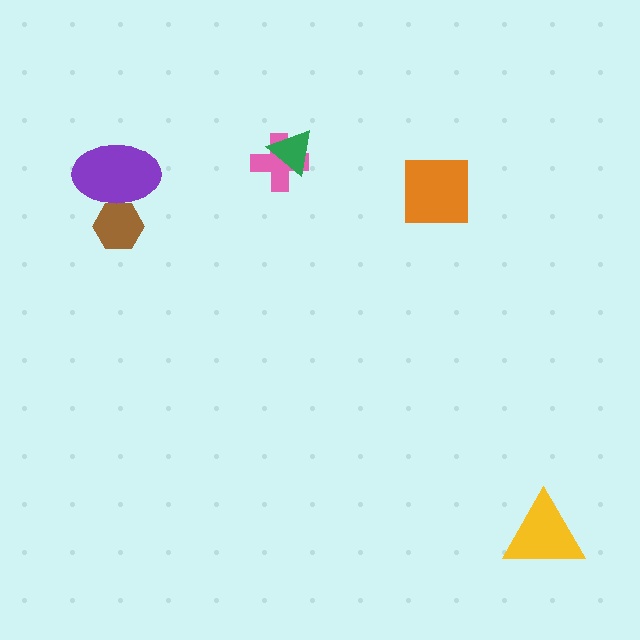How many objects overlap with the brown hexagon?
1 object overlaps with the brown hexagon.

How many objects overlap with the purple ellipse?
1 object overlaps with the purple ellipse.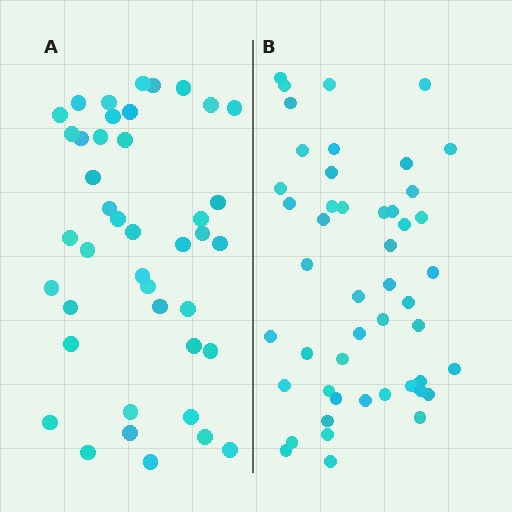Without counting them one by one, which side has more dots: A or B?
Region B (the right region) has more dots.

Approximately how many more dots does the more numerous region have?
Region B has about 6 more dots than region A.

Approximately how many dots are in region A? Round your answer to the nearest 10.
About 40 dots. (The exact count is 42, which rounds to 40.)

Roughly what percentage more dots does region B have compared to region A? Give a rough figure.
About 15% more.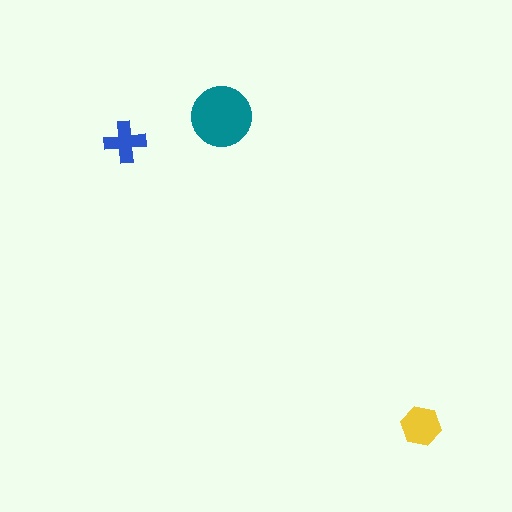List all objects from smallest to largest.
The blue cross, the yellow hexagon, the teal circle.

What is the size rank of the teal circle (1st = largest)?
1st.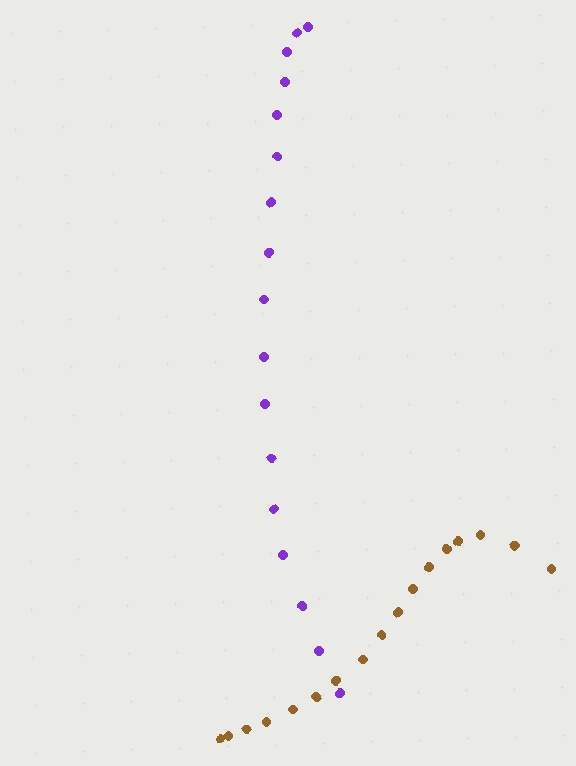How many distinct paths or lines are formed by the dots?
There are 2 distinct paths.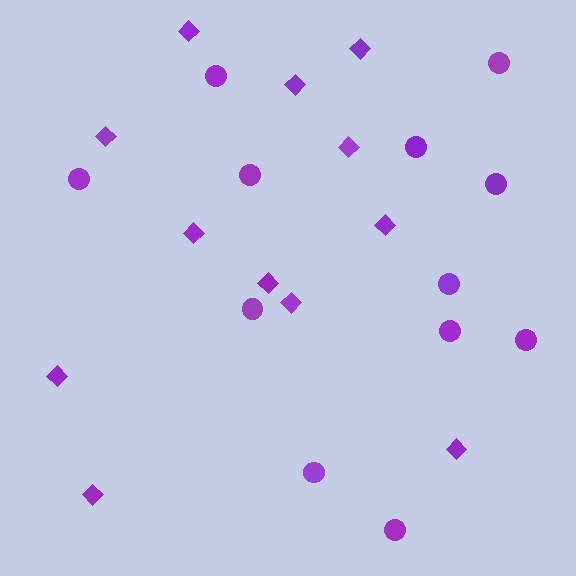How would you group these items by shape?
There are 2 groups: one group of diamonds (12) and one group of circles (12).